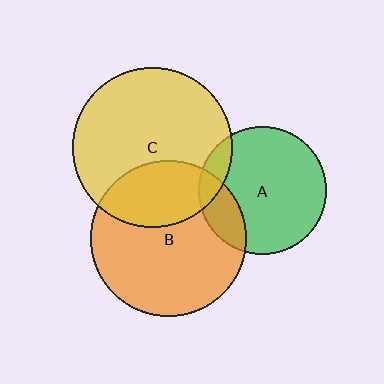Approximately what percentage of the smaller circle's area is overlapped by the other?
Approximately 10%.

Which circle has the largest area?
Circle C (yellow).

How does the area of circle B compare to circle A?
Approximately 1.5 times.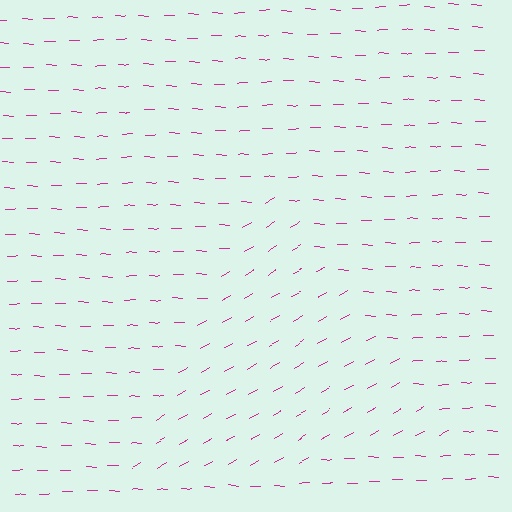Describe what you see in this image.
The image is filled with small magenta line segments. A triangle region in the image has lines oriented differently from the surrounding lines, creating a visible texture boundary.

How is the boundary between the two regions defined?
The boundary is defined purely by a change in line orientation (approximately 33 degrees difference). All lines are the same color and thickness.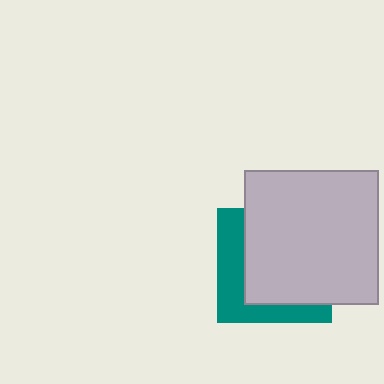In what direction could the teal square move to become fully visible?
The teal square could move toward the lower-left. That would shift it out from behind the light gray square entirely.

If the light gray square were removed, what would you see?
You would see the complete teal square.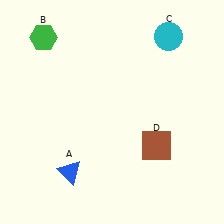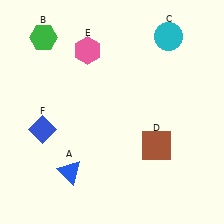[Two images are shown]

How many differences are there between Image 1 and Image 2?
There are 2 differences between the two images.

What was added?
A pink hexagon (E), a blue diamond (F) were added in Image 2.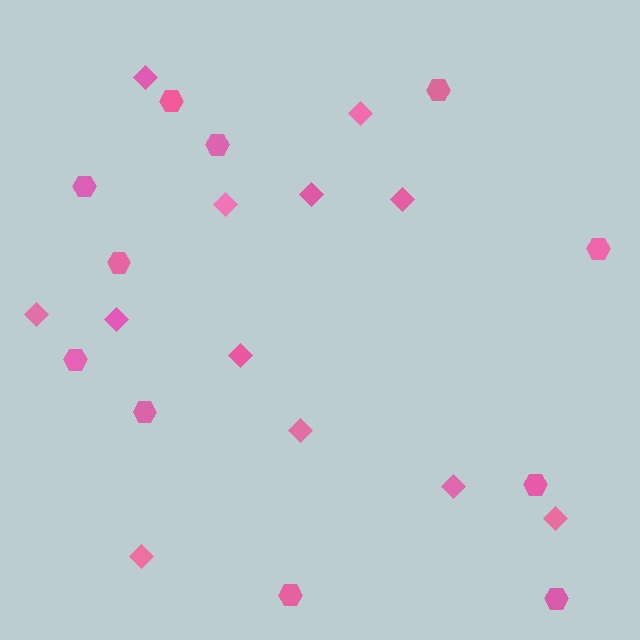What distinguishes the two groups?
There are 2 groups: one group of hexagons (11) and one group of diamonds (12).